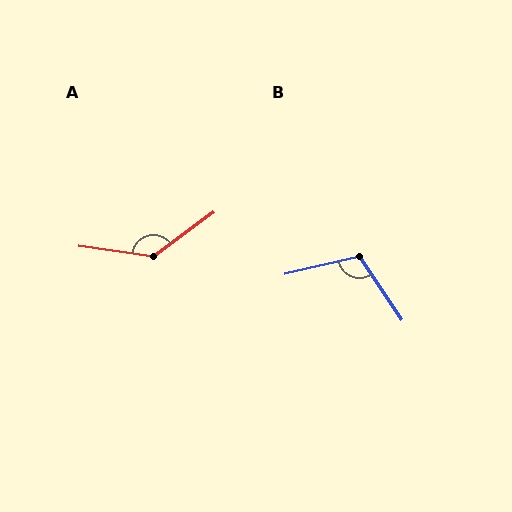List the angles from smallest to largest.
B (111°), A (136°).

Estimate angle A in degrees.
Approximately 136 degrees.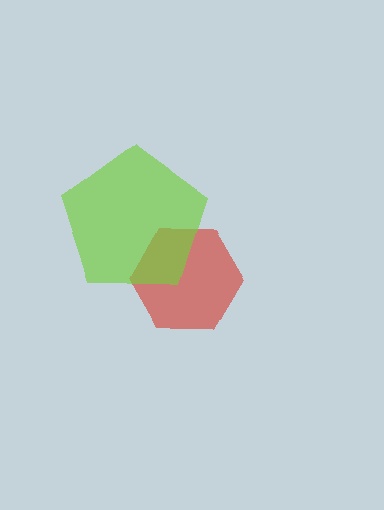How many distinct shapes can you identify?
There are 2 distinct shapes: a red hexagon, a lime pentagon.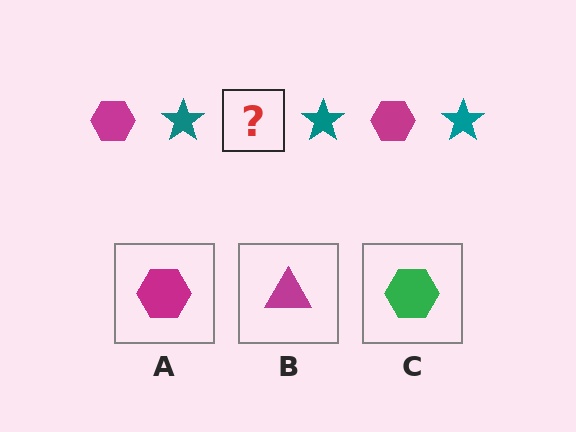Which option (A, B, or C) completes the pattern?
A.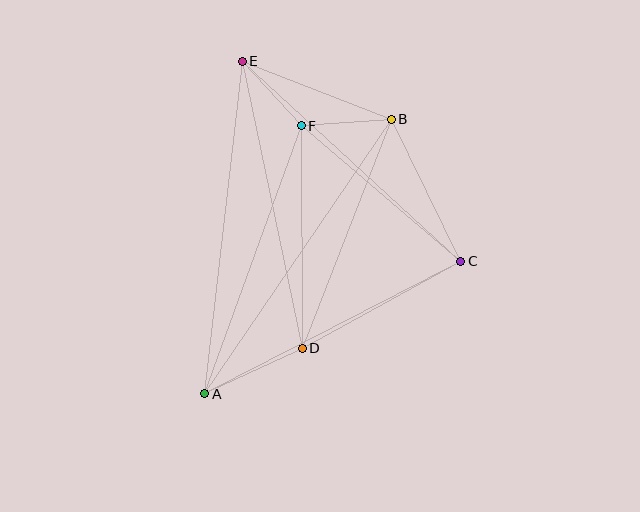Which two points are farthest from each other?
Points A and E are farthest from each other.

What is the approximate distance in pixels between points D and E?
The distance between D and E is approximately 293 pixels.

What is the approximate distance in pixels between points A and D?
The distance between A and D is approximately 108 pixels.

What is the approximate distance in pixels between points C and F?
The distance between C and F is approximately 209 pixels.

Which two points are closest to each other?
Points E and F are closest to each other.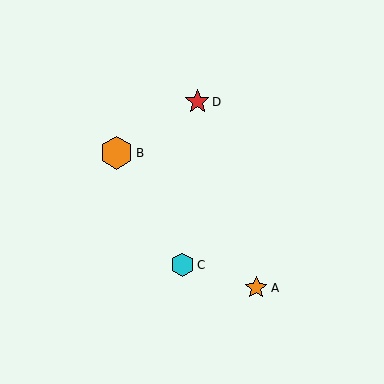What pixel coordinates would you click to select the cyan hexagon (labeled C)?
Click at (182, 265) to select the cyan hexagon C.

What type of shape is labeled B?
Shape B is an orange hexagon.